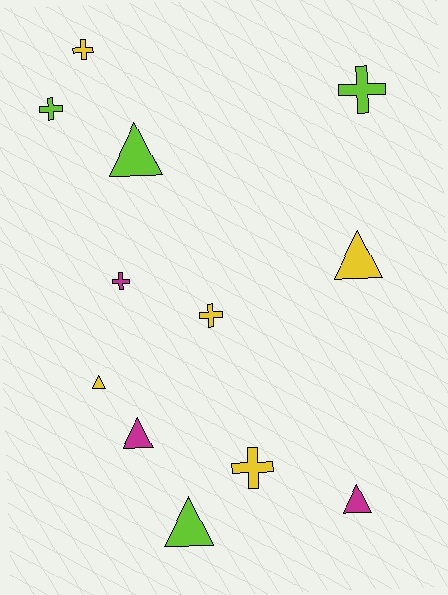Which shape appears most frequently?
Triangle, with 6 objects.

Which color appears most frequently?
Yellow, with 5 objects.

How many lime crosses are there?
There are 2 lime crosses.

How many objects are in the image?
There are 12 objects.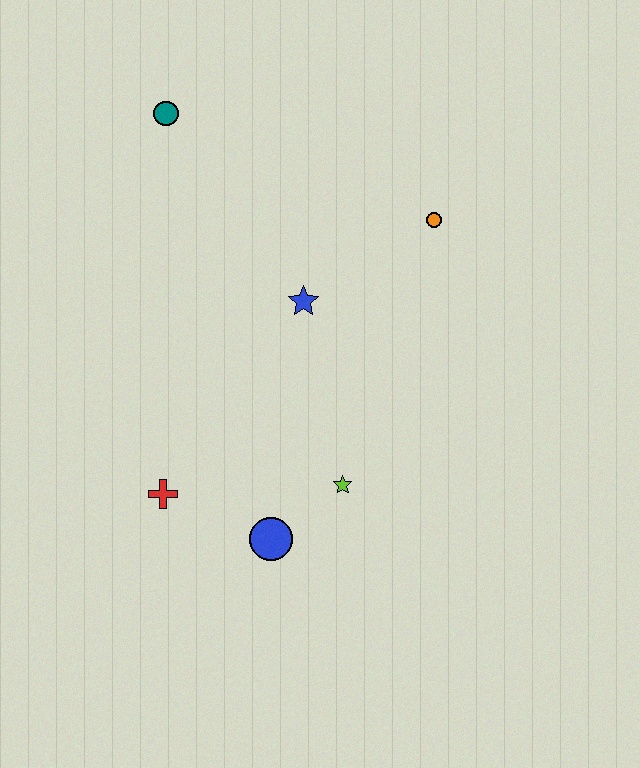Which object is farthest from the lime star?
The teal circle is farthest from the lime star.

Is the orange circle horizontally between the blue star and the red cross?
No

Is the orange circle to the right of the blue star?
Yes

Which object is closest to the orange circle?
The blue star is closest to the orange circle.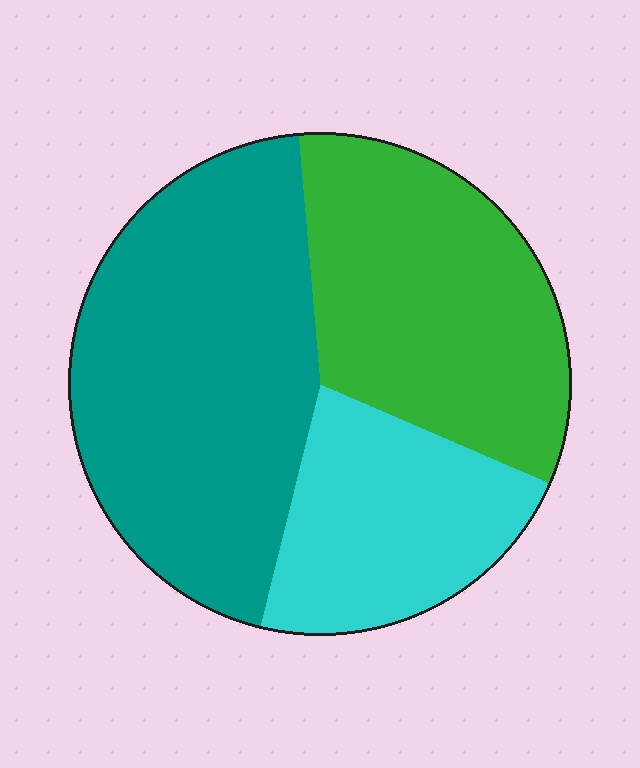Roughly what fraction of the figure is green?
Green takes up about one third (1/3) of the figure.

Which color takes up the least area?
Cyan, at roughly 20%.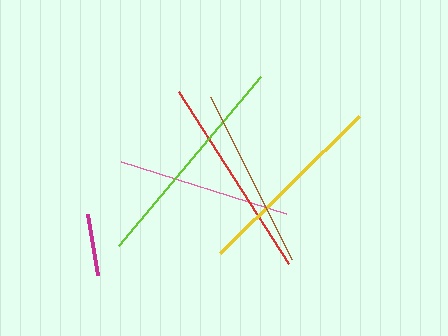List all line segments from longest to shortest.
From longest to shortest: lime, red, yellow, brown, pink, magenta.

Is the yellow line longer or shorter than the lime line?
The lime line is longer than the yellow line.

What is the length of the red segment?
The red segment is approximately 204 pixels long.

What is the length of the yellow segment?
The yellow segment is approximately 195 pixels long.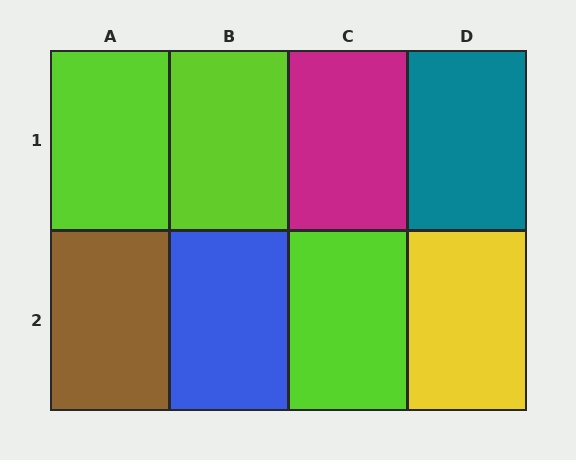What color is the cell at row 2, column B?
Blue.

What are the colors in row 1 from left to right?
Lime, lime, magenta, teal.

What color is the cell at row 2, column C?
Lime.